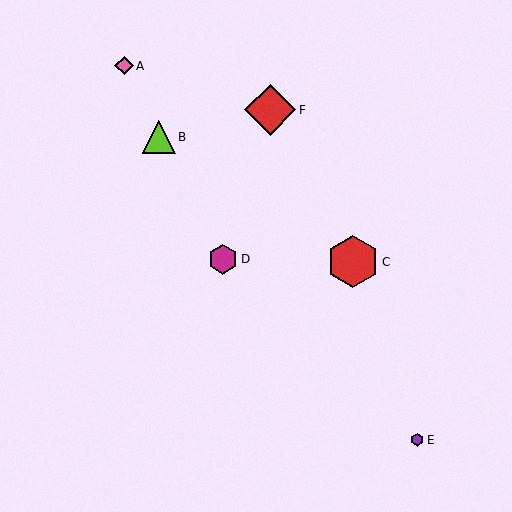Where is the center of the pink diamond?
The center of the pink diamond is at (124, 66).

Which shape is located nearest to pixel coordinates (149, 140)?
The lime triangle (labeled B) at (159, 137) is nearest to that location.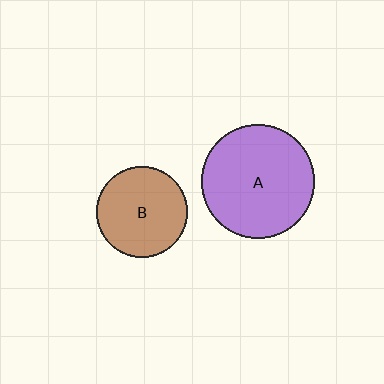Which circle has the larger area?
Circle A (purple).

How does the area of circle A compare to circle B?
Approximately 1.6 times.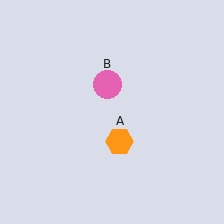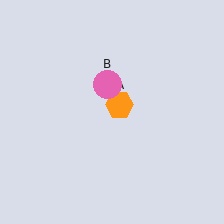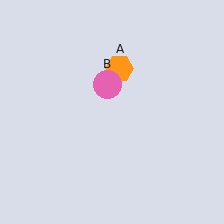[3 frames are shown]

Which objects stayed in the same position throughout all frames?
Pink circle (object B) remained stationary.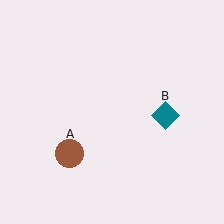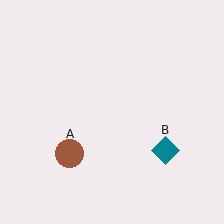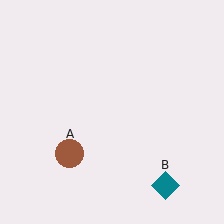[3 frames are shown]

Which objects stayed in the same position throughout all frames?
Brown circle (object A) remained stationary.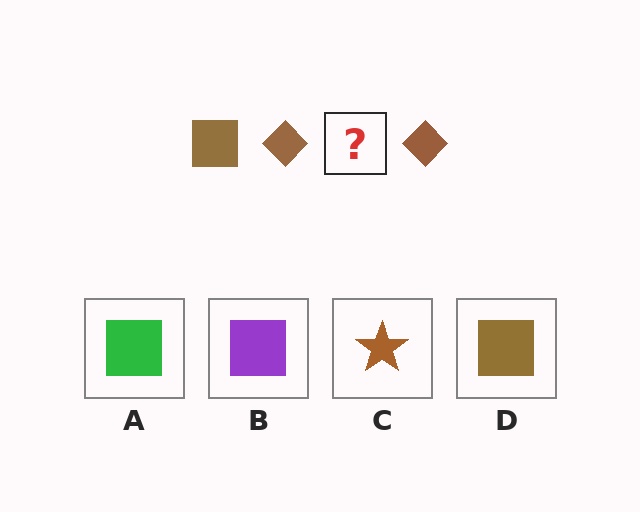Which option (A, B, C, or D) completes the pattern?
D.